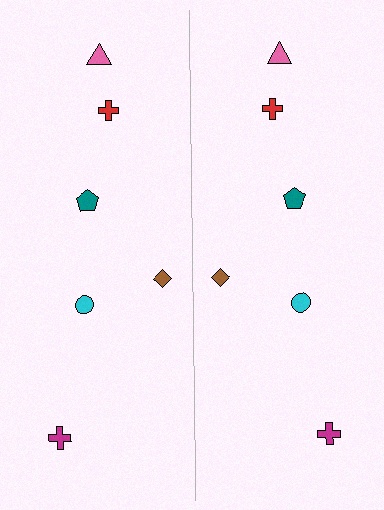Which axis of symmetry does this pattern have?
The pattern has a vertical axis of symmetry running through the center of the image.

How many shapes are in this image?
There are 12 shapes in this image.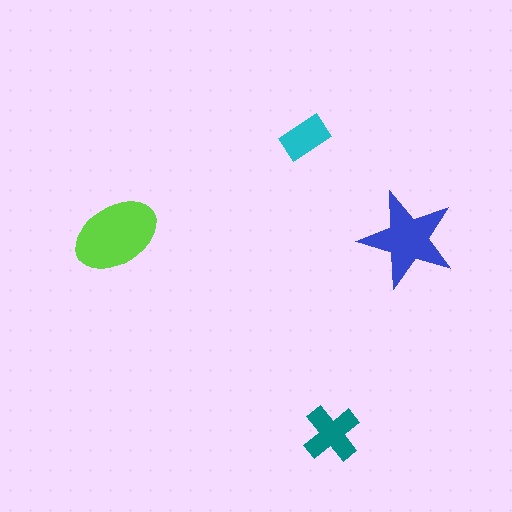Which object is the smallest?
The cyan rectangle.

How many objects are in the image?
There are 4 objects in the image.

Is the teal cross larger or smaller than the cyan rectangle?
Larger.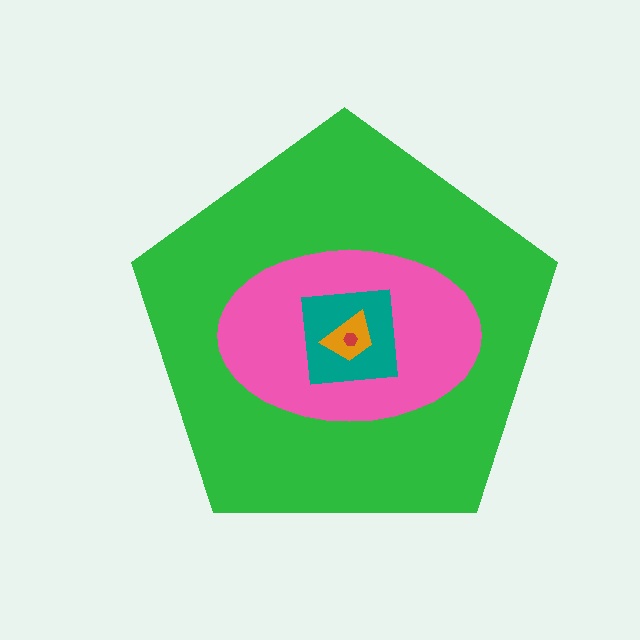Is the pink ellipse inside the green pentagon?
Yes.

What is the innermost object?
The red hexagon.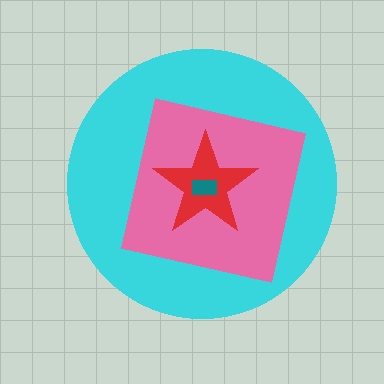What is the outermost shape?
The cyan circle.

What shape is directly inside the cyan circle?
The pink square.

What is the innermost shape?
The teal rectangle.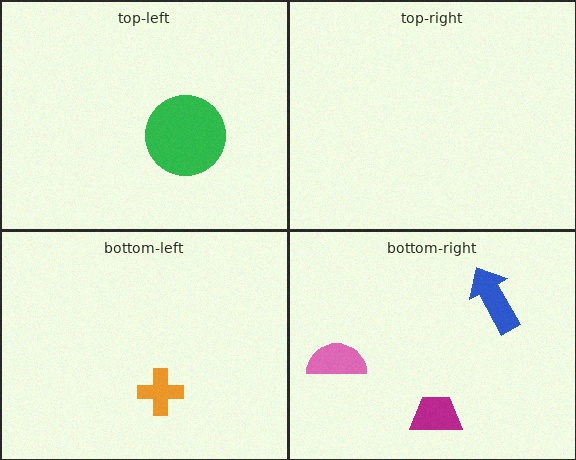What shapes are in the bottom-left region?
The orange cross.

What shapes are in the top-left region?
The green circle.